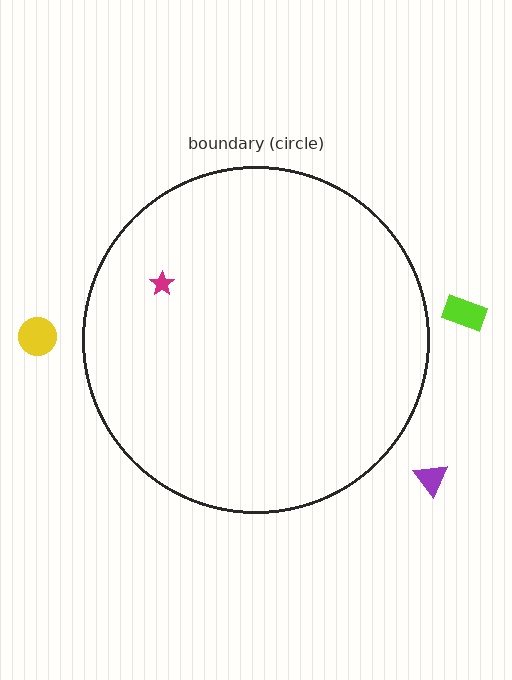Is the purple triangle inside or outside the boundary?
Outside.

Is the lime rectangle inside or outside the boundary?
Outside.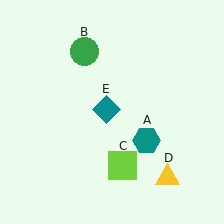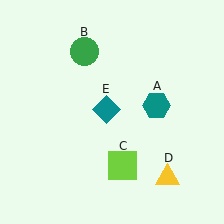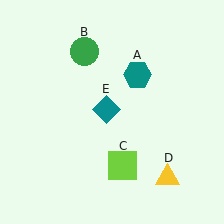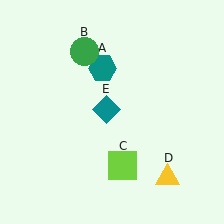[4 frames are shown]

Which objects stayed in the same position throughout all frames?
Green circle (object B) and lime square (object C) and yellow triangle (object D) and teal diamond (object E) remained stationary.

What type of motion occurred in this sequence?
The teal hexagon (object A) rotated counterclockwise around the center of the scene.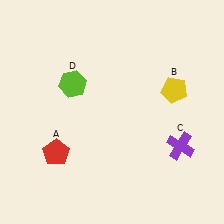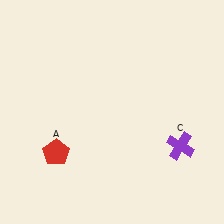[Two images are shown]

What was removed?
The lime hexagon (D), the yellow pentagon (B) were removed in Image 2.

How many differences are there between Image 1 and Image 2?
There are 2 differences between the two images.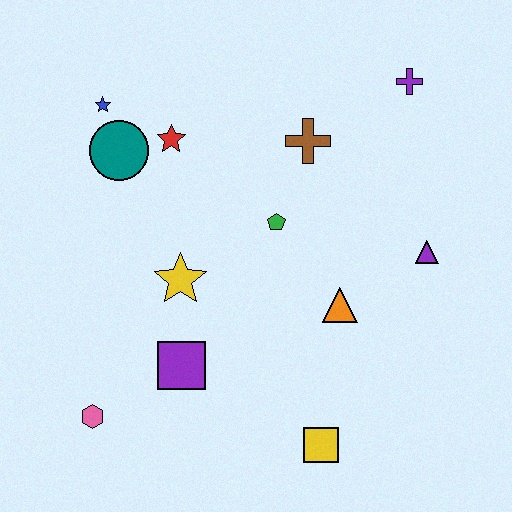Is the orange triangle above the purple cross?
No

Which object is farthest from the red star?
The yellow square is farthest from the red star.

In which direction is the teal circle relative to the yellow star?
The teal circle is above the yellow star.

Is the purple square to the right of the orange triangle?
No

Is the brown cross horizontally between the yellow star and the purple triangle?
Yes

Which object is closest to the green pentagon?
The brown cross is closest to the green pentagon.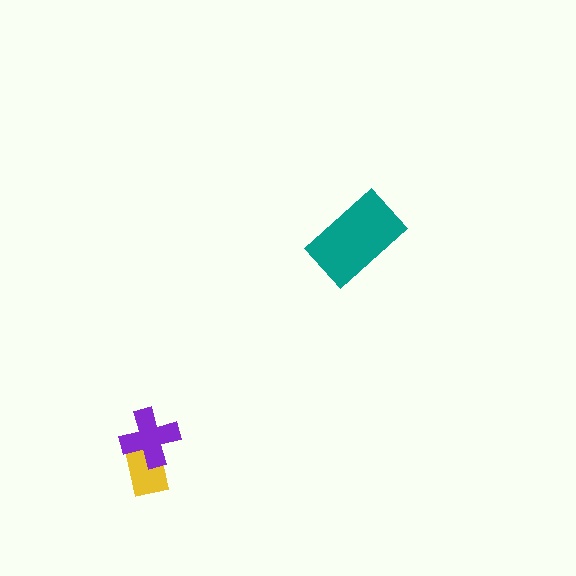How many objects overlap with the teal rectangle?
0 objects overlap with the teal rectangle.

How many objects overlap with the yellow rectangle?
1 object overlaps with the yellow rectangle.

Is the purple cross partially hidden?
No, no other shape covers it.